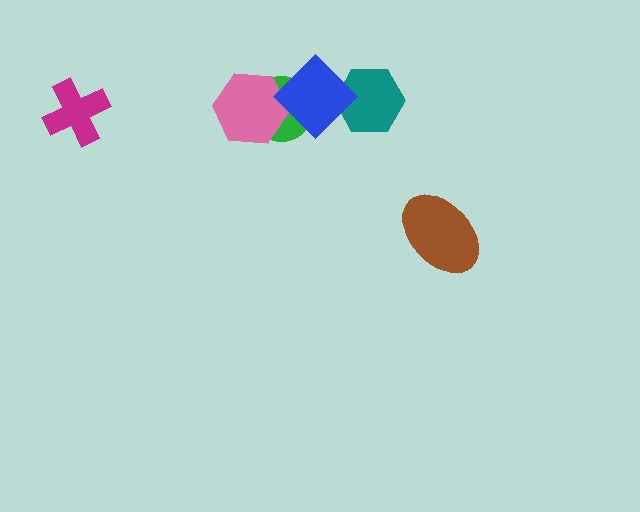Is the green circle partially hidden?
Yes, it is partially covered by another shape.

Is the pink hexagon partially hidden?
Yes, it is partially covered by another shape.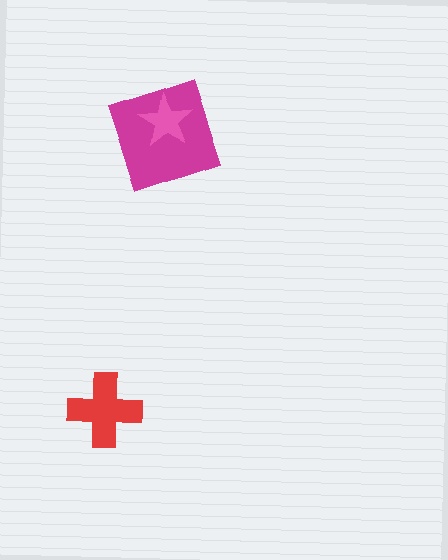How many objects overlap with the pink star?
1 object overlaps with the pink star.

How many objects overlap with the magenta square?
1 object overlaps with the magenta square.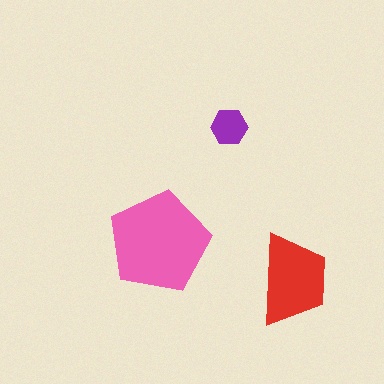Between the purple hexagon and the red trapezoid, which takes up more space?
The red trapezoid.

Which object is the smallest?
The purple hexagon.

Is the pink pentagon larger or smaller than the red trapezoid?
Larger.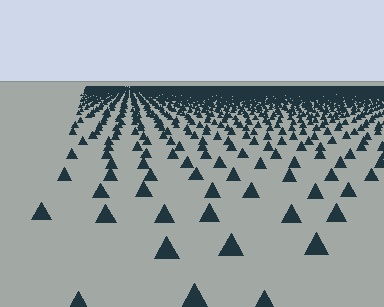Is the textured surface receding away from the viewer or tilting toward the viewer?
The surface is receding away from the viewer. Texture elements get smaller and denser toward the top.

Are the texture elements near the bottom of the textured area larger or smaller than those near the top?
Larger. Near the bottom, elements are closer to the viewer and appear at a bigger on-screen size.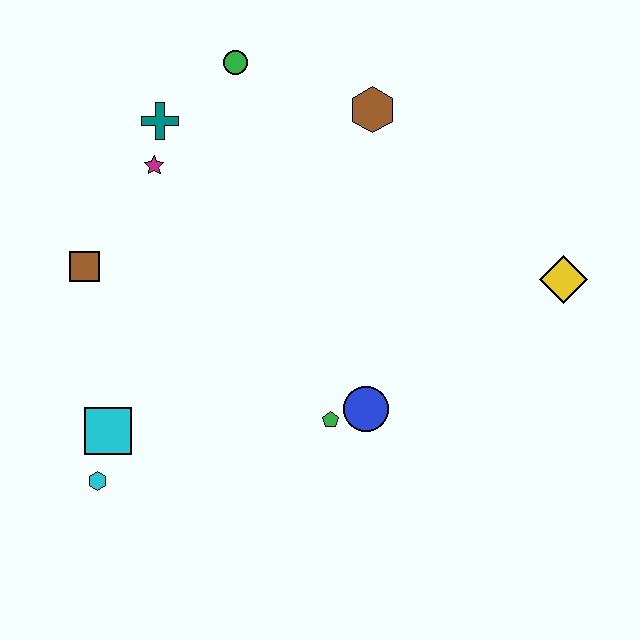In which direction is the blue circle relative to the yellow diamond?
The blue circle is to the left of the yellow diamond.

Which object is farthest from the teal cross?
The yellow diamond is farthest from the teal cross.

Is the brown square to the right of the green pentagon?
No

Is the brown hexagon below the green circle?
Yes